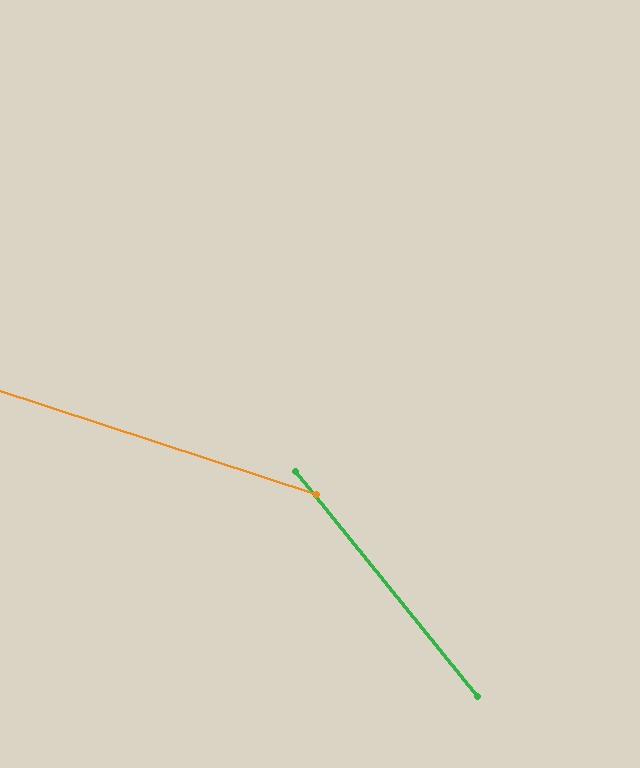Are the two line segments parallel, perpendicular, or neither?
Neither parallel nor perpendicular — they differ by about 33°.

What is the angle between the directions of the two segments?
Approximately 33 degrees.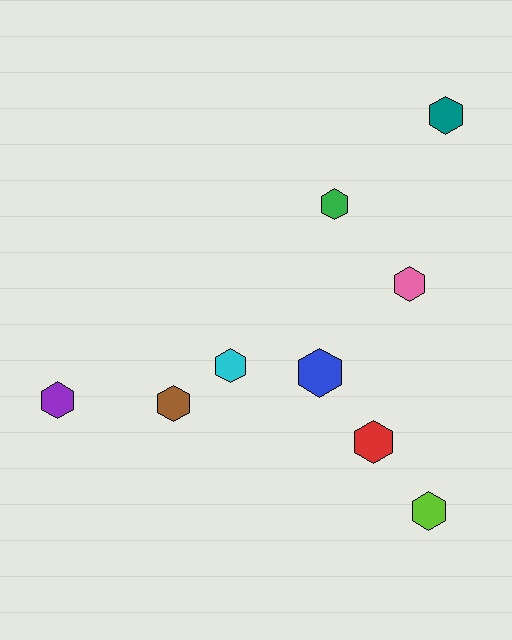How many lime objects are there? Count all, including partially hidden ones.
There is 1 lime object.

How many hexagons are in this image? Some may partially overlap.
There are 9 hexagons.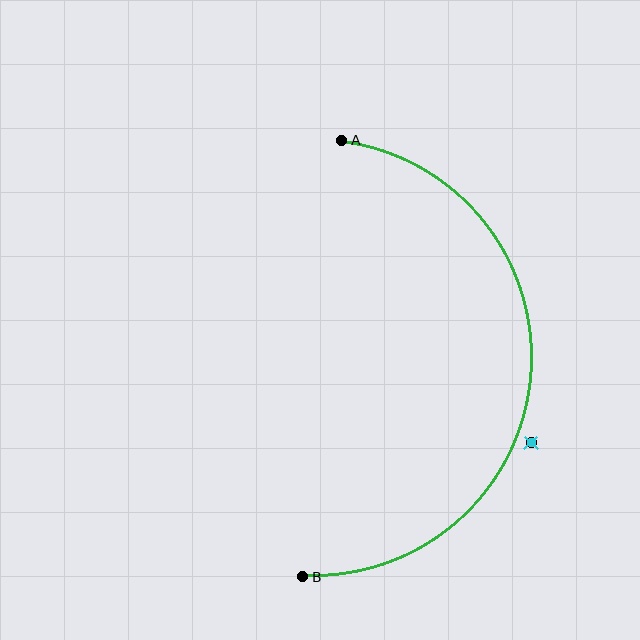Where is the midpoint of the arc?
The arc midpoint is the point on the curve farthest from the straight line joining A and B. It sits to the right of that line.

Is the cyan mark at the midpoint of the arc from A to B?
No — the cyan mark does not lie on the arc at all. It sits slightly outside the curve.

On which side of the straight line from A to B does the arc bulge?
The arc bulges to the right of the straight line connecting A and B.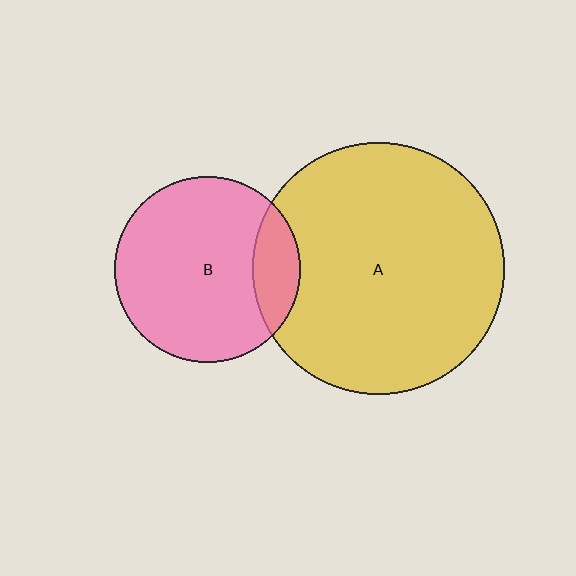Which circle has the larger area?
Circle A (yellow).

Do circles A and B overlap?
Yes.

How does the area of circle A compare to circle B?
Approximately 1.8 times.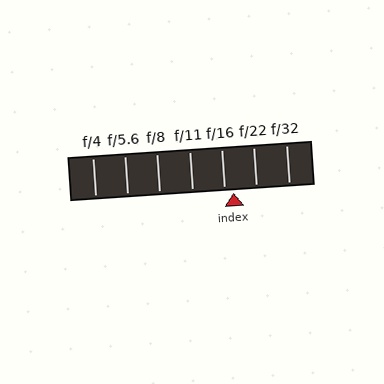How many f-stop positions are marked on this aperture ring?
There are 7 f-stop positions marked.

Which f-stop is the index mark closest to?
The index mark is closest to f/16.